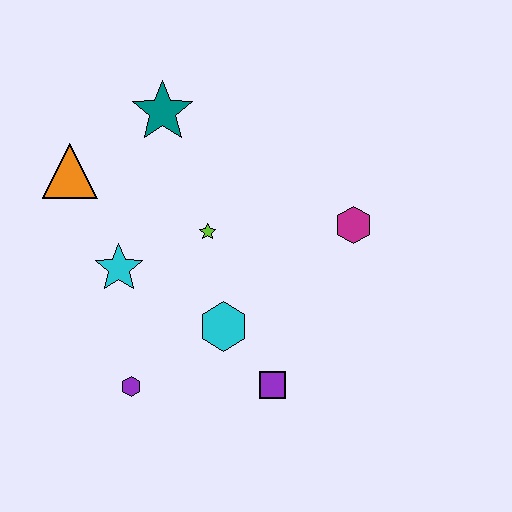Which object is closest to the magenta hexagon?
The lime star is closest to the magenta hexagon.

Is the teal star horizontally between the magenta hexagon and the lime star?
No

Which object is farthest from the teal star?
The purple square is farthest from the teal star.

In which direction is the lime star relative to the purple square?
The lime star is above the purple square.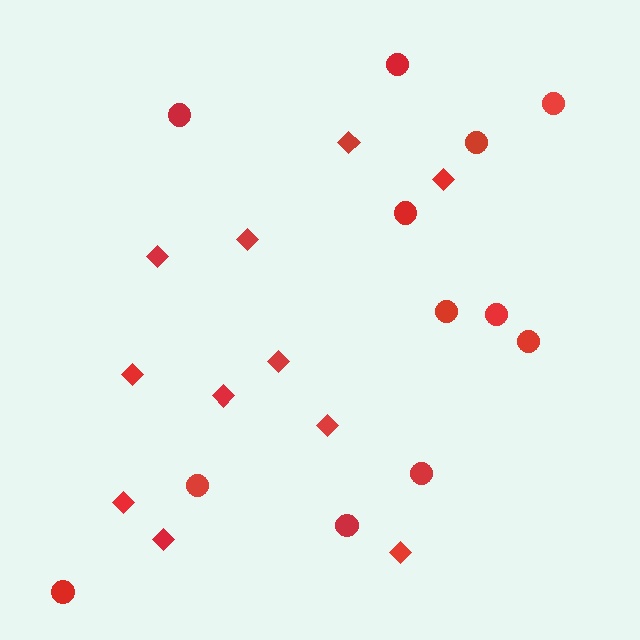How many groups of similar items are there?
There are 2 groups: one group of circles (12) and one group of diamonds (11).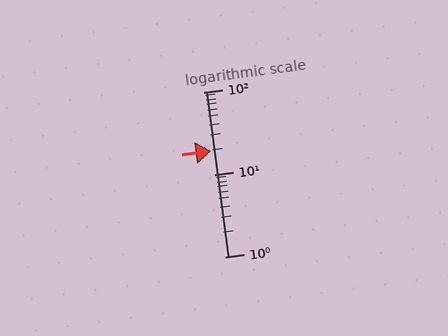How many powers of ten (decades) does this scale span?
The scale spans 2 decades, from 1 to 100.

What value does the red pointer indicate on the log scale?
The pointer indicates approximately 19.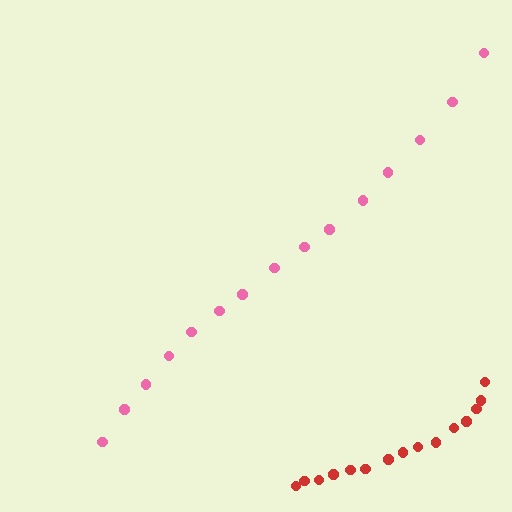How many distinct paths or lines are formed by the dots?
There are 2 distinct paths.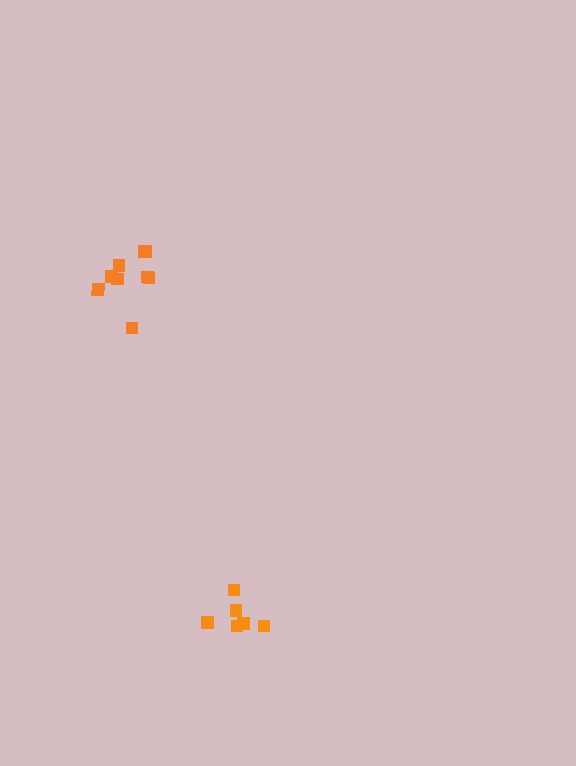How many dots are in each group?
Group 1: 6 dots, Group 2: 9 dots (15 total).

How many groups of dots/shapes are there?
There are 2 groups.